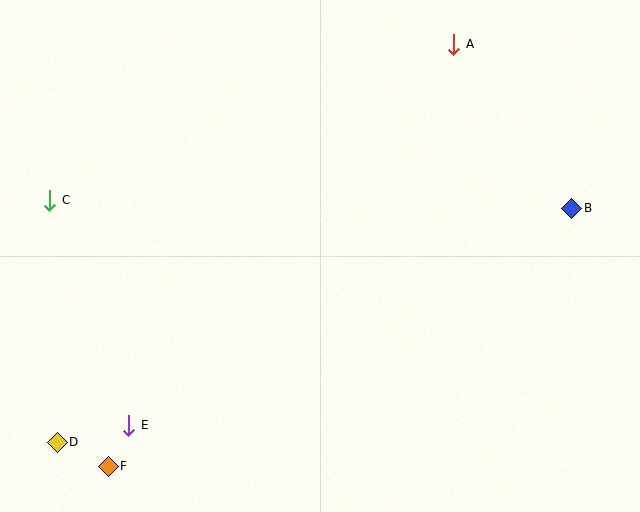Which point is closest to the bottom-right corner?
Point B is closest to the bottom-right corner.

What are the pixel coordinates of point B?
Point B is at (572, 208).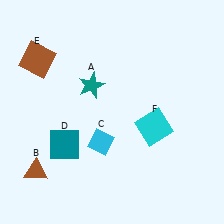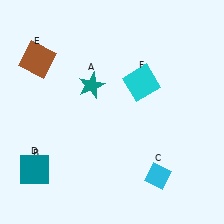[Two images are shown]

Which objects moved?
The objects that moved are: the cyan diamond (C), the teal square (D), the cyan square (F).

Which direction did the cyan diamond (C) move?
The cyan diamond (C) moved right.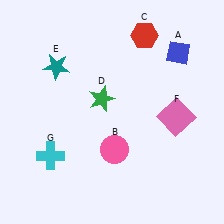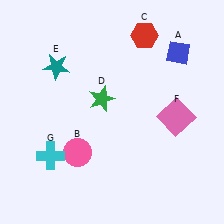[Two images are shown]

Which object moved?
The pink circle (B) moved left.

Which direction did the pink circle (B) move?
The pink circle (B) moved left.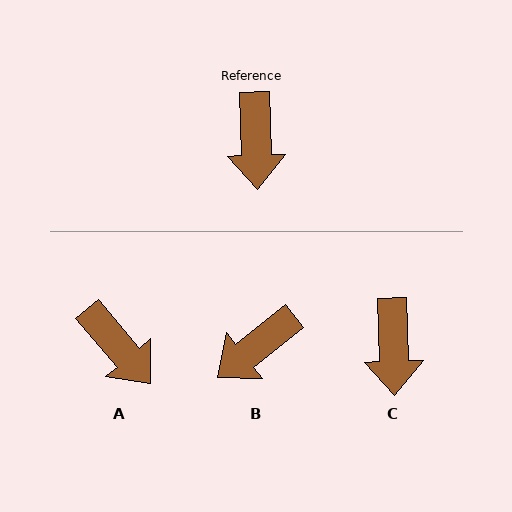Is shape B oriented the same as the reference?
No, it is off by about 53 degrees.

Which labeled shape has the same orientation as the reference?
C.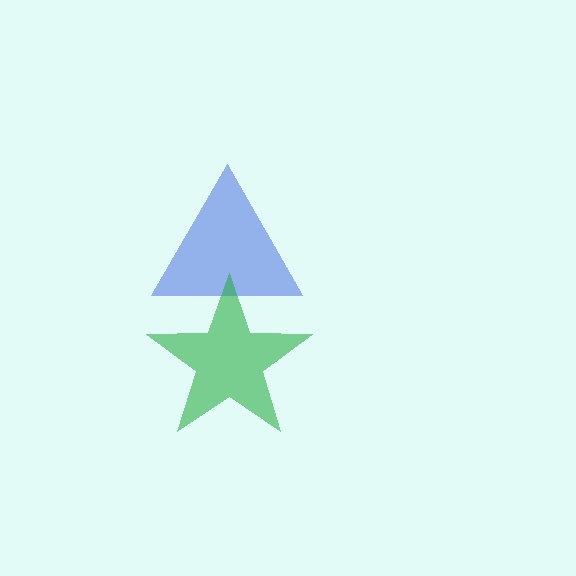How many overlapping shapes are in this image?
There are 2 overlapping shapes in the image.